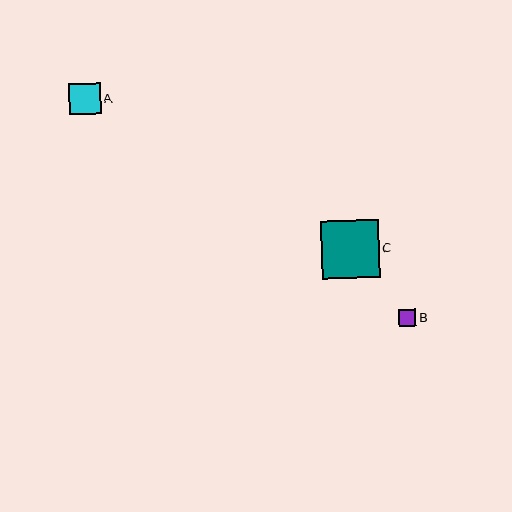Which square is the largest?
Square C is the largest with a size of approximately 58 pixels.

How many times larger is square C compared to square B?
Square C is approximately 3.4 times the size of square B.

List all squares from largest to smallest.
From largest to smallest: C, A, B.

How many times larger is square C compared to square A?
Square C is approximately 1.8 times the size of square A.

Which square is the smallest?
Square B is the smallest with a size of approximately 17 pixels.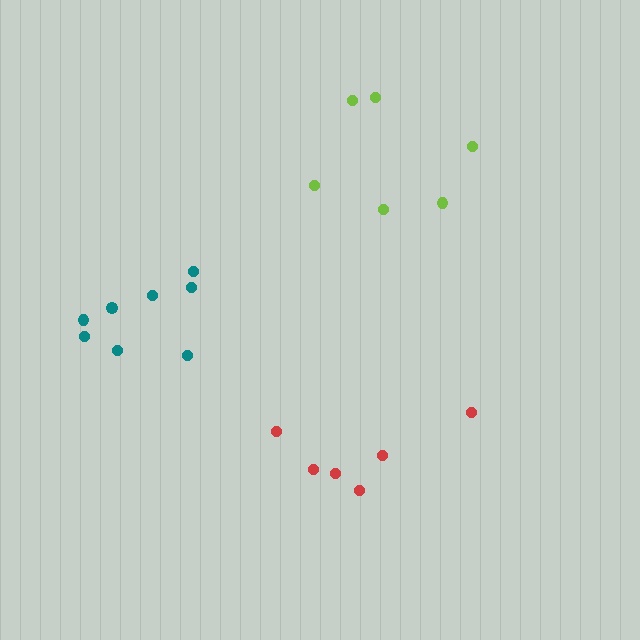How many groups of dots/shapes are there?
There are 3 groups.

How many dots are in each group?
Group 1: 8 dots, Group 2: 6 dots, Group 3: 6 dots (20 total).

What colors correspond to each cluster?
The clusters are colored: teal, red, lime.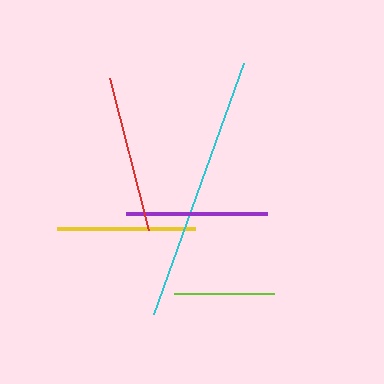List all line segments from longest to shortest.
From longest to shortest: cyan, red, purple, yellow, lime.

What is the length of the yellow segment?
The yellow segment is approximately 138 pixels long.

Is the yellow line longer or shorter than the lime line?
The yellow line is longer than the lime line.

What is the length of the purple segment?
The purple segment is approximately 141 pixels long.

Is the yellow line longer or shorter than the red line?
The red line is longer than the yellow line.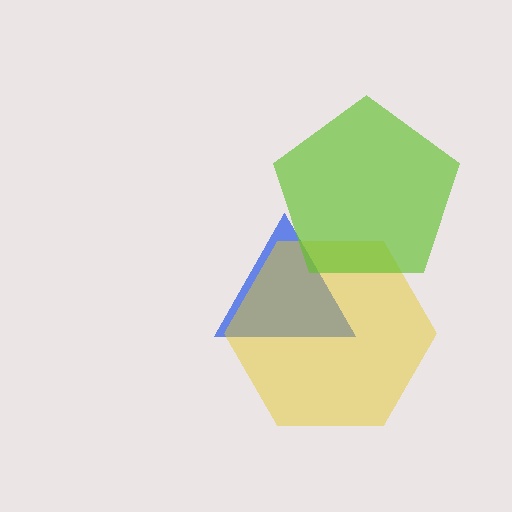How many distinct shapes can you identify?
There are 3 distinct shapes: a blue triangle, a yellow hexagon, a lime pentagon.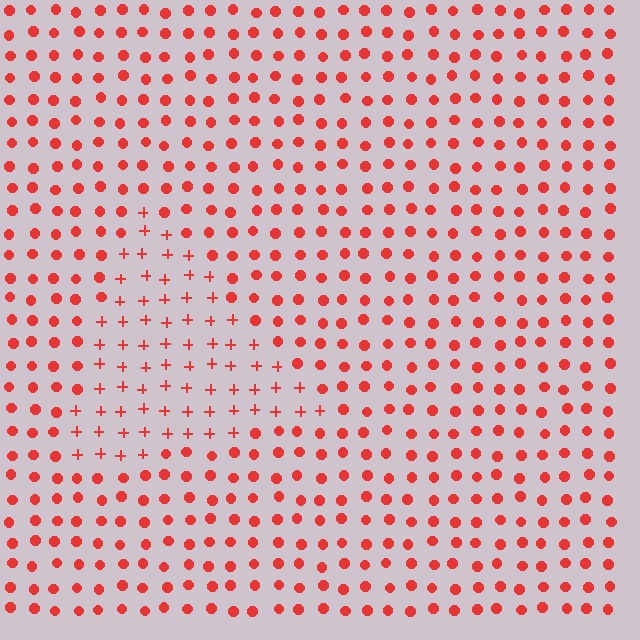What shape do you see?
I see a triangle.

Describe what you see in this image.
The image is filled with small red elements arranged in a uniform grid. A triangle-shaped region contains plus signs, while the surrounding area contains circles. The boundary is defined purely by the change in element shape.